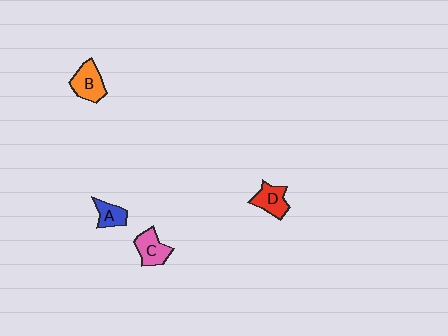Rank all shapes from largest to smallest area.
From largest to smallest: B (orange), C (pink), D (red), A (blue).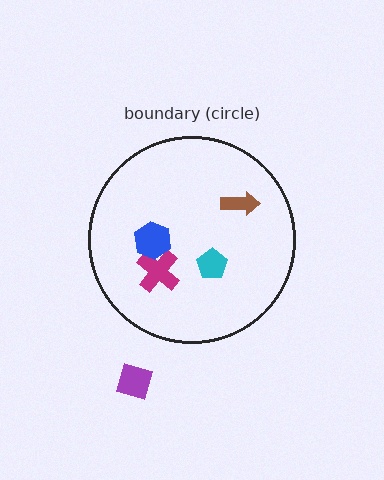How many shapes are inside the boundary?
4 inside, 1 outside.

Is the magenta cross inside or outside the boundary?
Inside.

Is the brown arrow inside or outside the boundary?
Inside.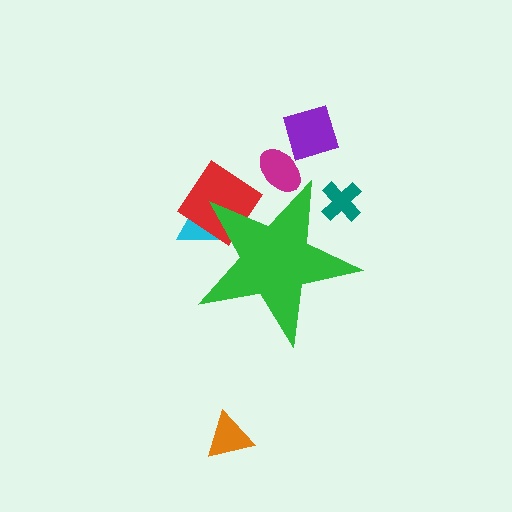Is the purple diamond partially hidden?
No, the purple diamond is fully visible.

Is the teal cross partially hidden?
Yes, the teal cross is partially hidden behind the green star.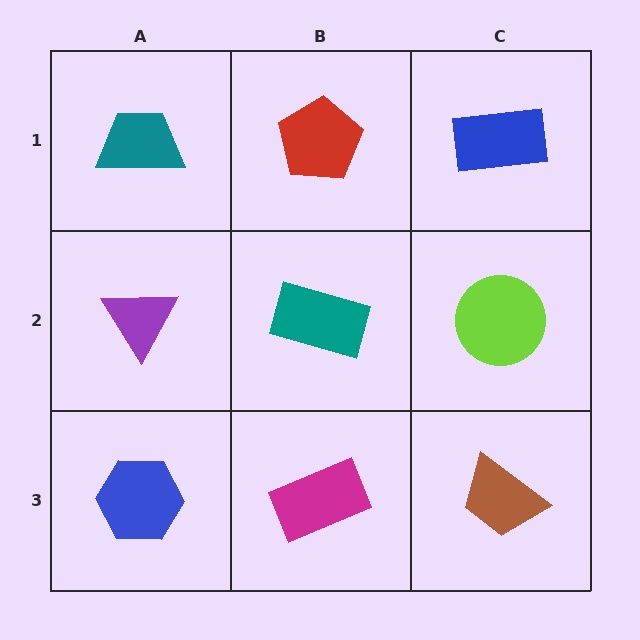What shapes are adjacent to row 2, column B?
A red pentagon (row 1, column B), a magenta rectangle (row 3, column B), a purple triangle (row 2, column A), a lime circle (row 2, column C).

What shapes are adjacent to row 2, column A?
A teal trapezoid (row 1, column A), a blue hexagon (row 3, column A), a teal rectangle (row 2, column B).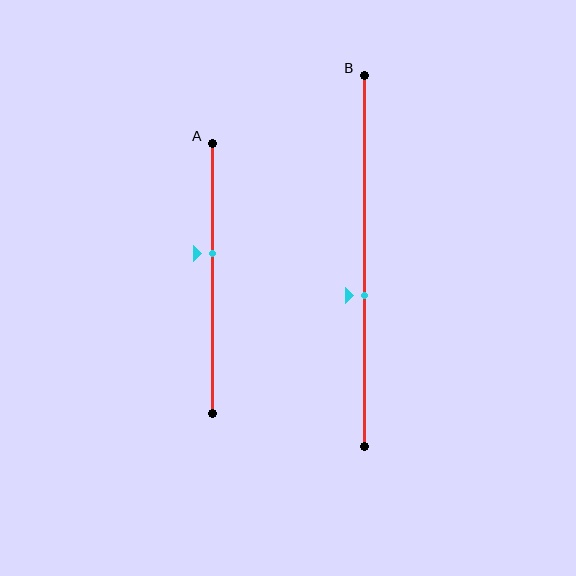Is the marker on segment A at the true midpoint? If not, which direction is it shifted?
No, the marker on segment A is shifted upward by about 9% of the segment length.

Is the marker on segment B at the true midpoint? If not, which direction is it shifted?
No, the marker on segment B is shifted downward by about 9% of the segment length.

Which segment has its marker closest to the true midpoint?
Segment B has its marker closest to the true midpoint.